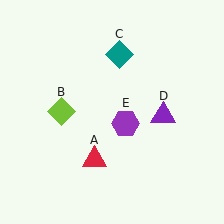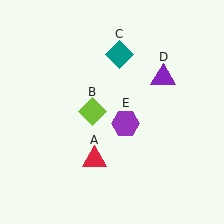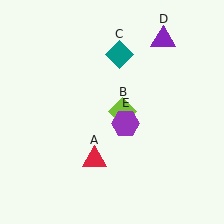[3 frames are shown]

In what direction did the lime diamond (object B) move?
The lime diamond (object B) moved right.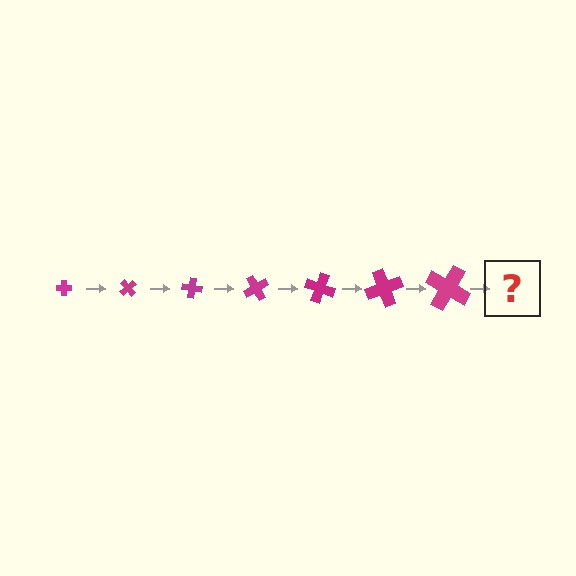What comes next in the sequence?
The next element should be a cross, larger than the previous one and rotated 350 degrees from the start.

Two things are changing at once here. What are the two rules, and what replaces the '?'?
The two rules are that the cross grows larger each step and it rotates 50 degrees each step. The '?' should be a cross, larger than the previous one and rotated 350 degrees from the start.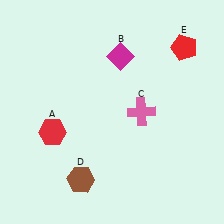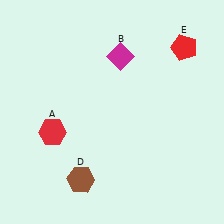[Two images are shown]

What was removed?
The pink cross (C) was removed in Image 2.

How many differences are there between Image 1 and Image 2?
There is 1 difference between the two images.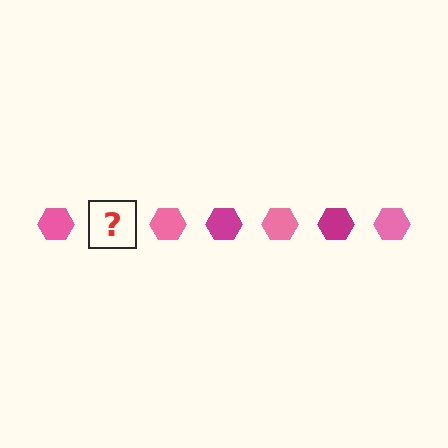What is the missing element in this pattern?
The missing element is a magenta hexagon.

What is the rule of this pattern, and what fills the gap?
The rule is that the pattern cycles through pink, magenta hexagons. The gap should be filled with a magenta hexagon.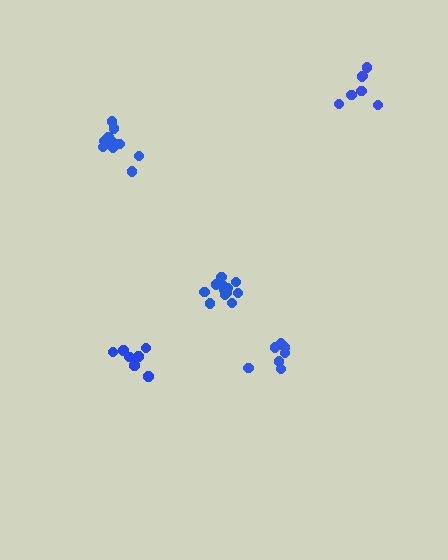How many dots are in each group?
Group 1: 7 dots, Group 2: 10 dots, Group 3: 13 dots, Group 4: 7 dots, Group 5: 7 dots (44 total).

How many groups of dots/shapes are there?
There are 5 groups.